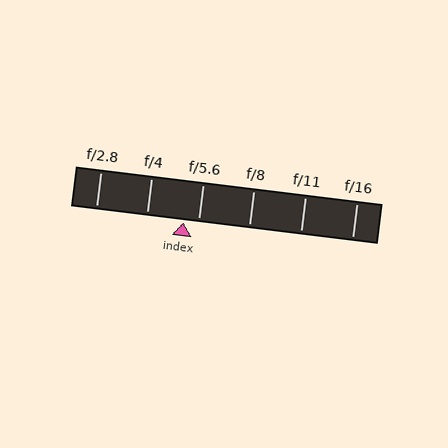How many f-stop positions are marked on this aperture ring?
There are 6 f-stop positions marked.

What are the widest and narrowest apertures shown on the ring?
The widest aperture shown is f/2.8 and the narrowest is f/16.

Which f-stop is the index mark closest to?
The index mark is closest to f/5.6.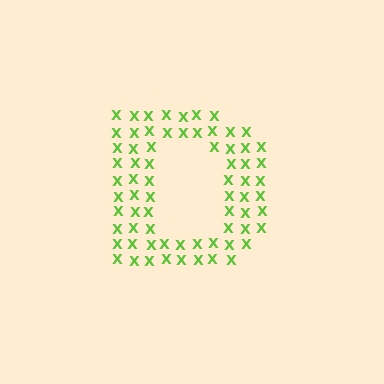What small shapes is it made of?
It is made of small letter X's.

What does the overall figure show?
The overall figure shows the letter D.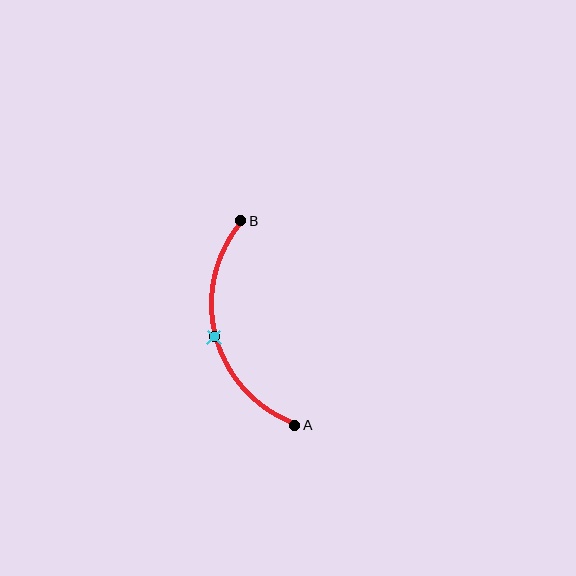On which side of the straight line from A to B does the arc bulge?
The arc bulges to the left of the straight line connecting A and B.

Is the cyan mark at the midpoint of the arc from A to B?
Yes. The cyan mark lies on the arc at equal arc-length from both A and B — it is the arc midpoint.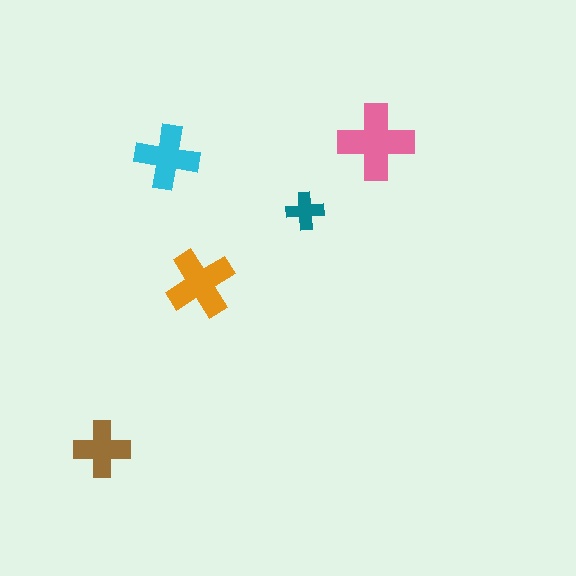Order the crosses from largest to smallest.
the pink one, the orange one, the cyan one, the brown one, the teal one.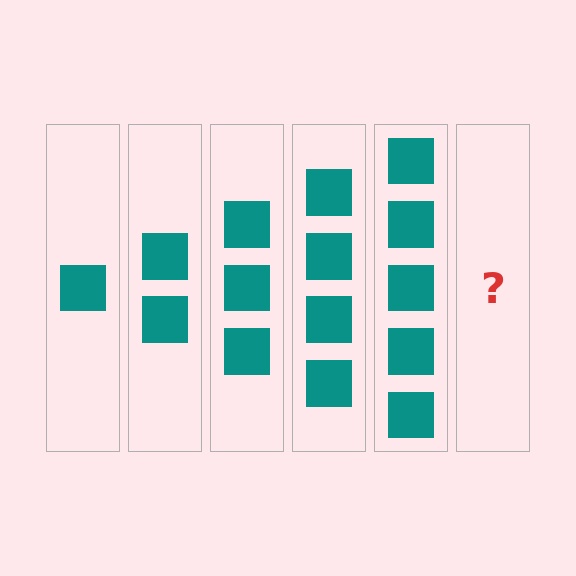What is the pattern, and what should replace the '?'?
The pattern is that each step adds one more square. The '?' should be 6 squares.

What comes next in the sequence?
The next element should be 6 squares.